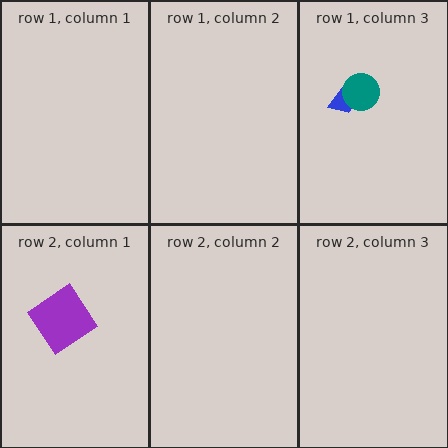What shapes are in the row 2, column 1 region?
The purple diamond.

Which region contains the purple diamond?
The row 2, column 1 region.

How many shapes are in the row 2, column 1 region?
1.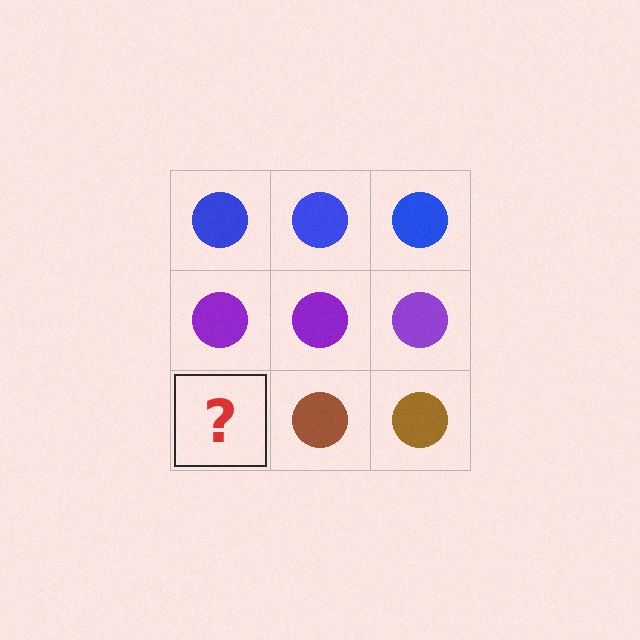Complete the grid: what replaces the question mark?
The question mark should be replaced with a brown circle.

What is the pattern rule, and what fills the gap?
The rule is that each row has a consistent color. The gap should be filled with a brown circle.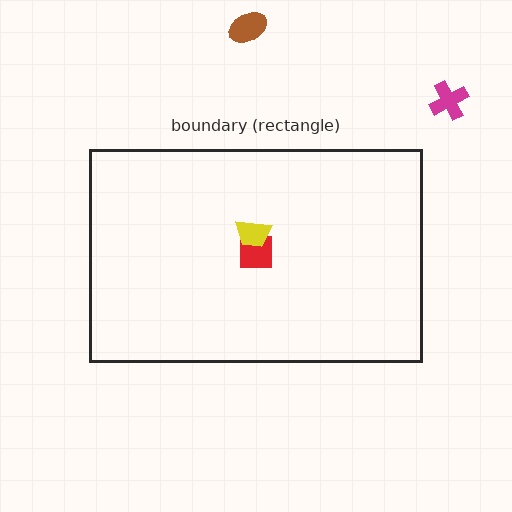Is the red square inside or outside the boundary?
Inside.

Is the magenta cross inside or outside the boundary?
Outside.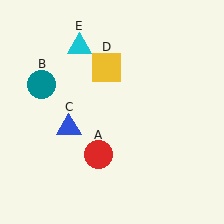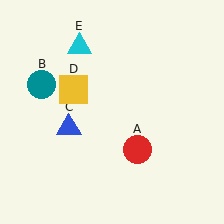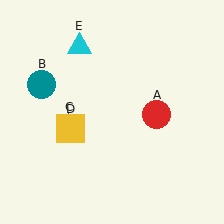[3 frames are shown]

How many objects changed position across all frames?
2 objects changed position: red circle (object A), yellow square (object D).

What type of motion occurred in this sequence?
The red circle (object A), yellow square (object D) rotated counterclockwise around the center of the scene.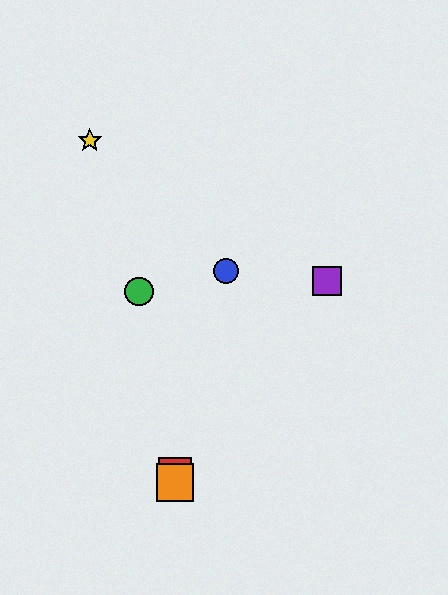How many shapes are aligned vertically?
2 shapes (the red square, the orange square) are aligned vertically.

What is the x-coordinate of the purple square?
The purple square is at x≈327.